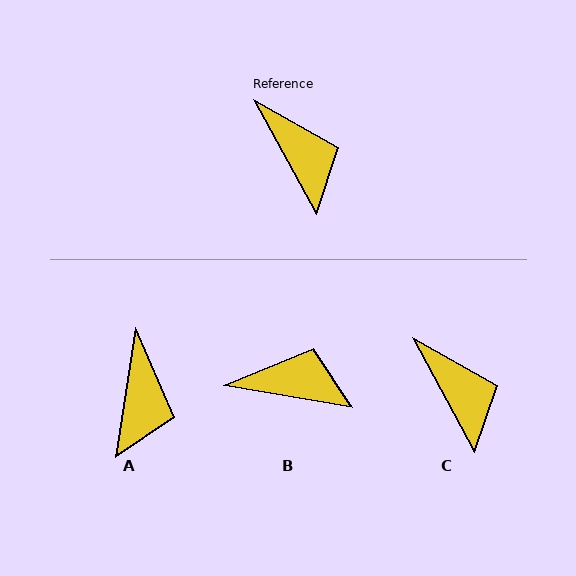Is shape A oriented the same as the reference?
No, it is off by about 37 degrees.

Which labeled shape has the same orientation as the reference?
C.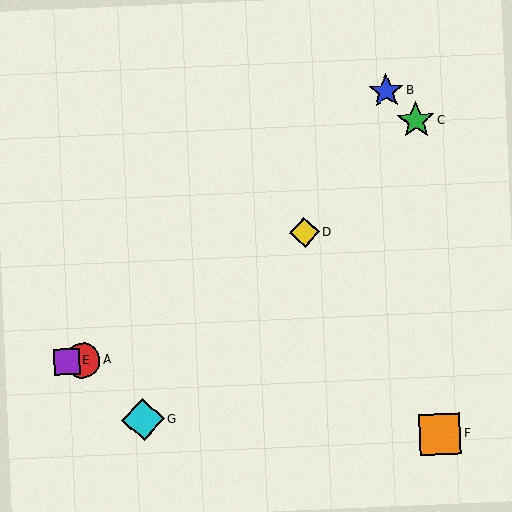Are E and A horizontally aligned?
Yes, both are at y≈361.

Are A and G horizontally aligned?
No, A is at y≈361 and G is at y≈420.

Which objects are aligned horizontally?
Objects A, E are aligned horizontally.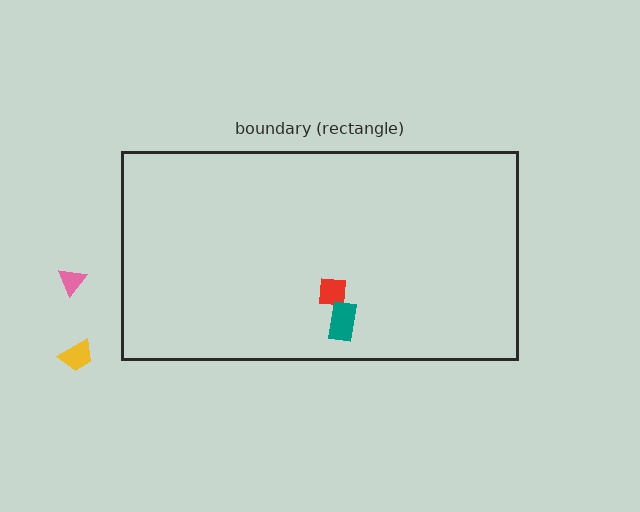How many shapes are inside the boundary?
2 inside, 2 outside.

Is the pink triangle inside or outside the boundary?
Outside.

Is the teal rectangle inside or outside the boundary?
Inside.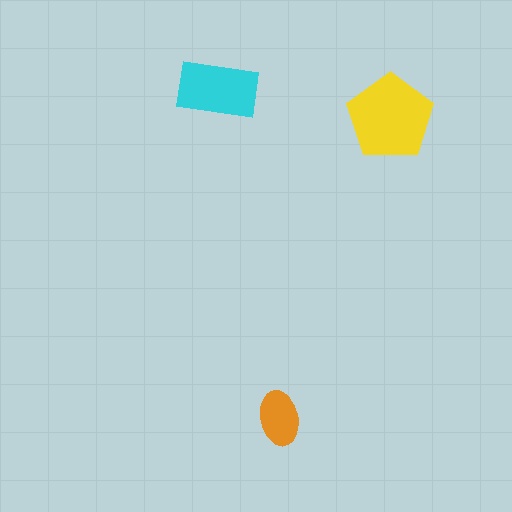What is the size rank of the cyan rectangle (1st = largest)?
2nd.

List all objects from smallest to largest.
The orange ellipse, the cyan rectangle, the yellow pentagon.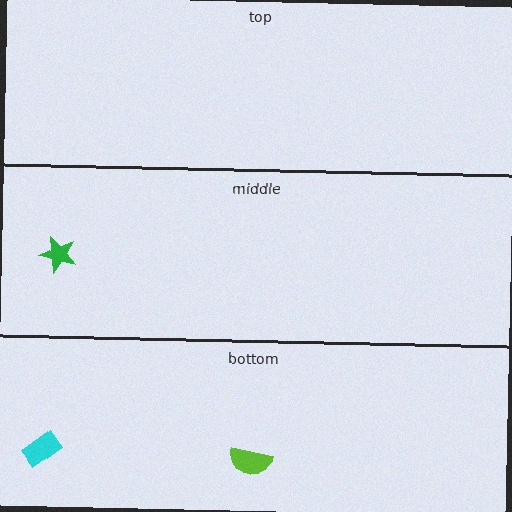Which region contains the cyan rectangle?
The bottom region.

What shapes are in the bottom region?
The cyan rectangle, the lime semicircle.